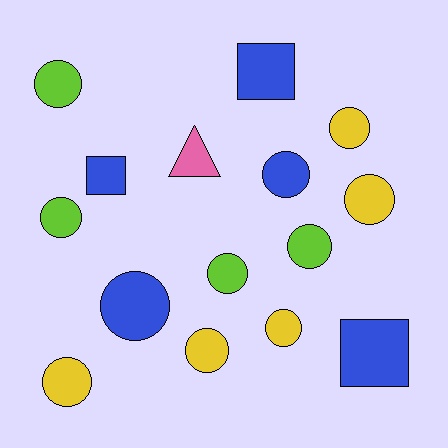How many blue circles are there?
There are 2 blue circles.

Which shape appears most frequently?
Circle, with 11 objects.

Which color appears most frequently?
Yellow, with 5 objects.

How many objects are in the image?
There are 15 objects.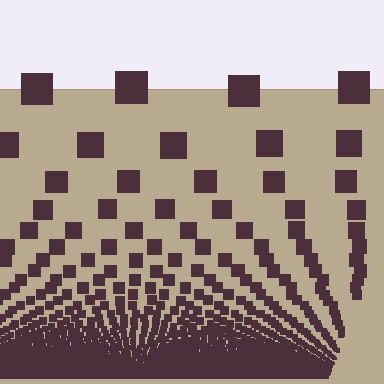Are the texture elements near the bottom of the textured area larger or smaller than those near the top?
Smaller. The gradient is inverted — elements near the bottom are smaller and denser.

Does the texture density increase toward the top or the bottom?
Density increases toward the bottom.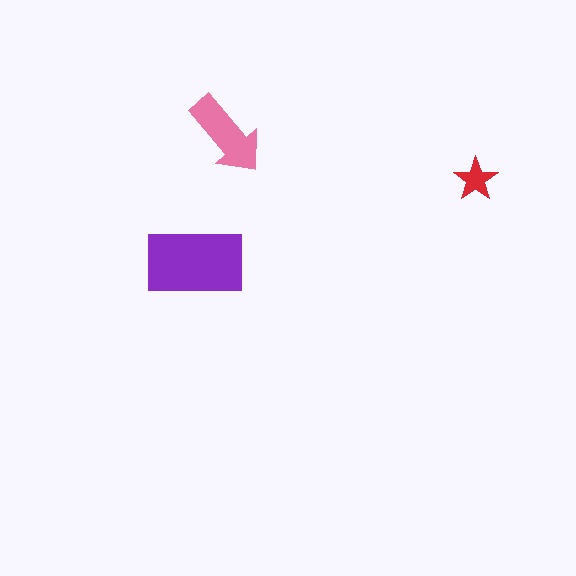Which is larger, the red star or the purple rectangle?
The purple rectangle.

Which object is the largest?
The purple rectangle.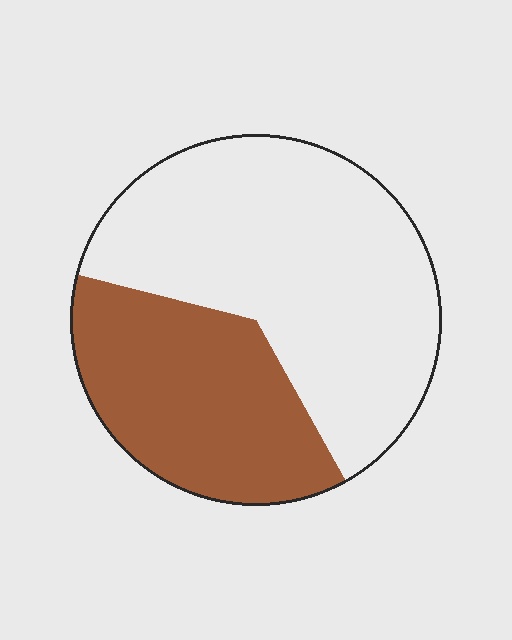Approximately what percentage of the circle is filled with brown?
Approximately 35%.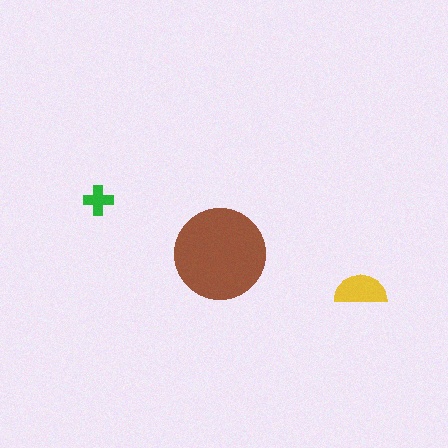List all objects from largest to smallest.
The brown circle, the yellow semicircle, the green cross.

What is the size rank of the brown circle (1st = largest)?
1st.